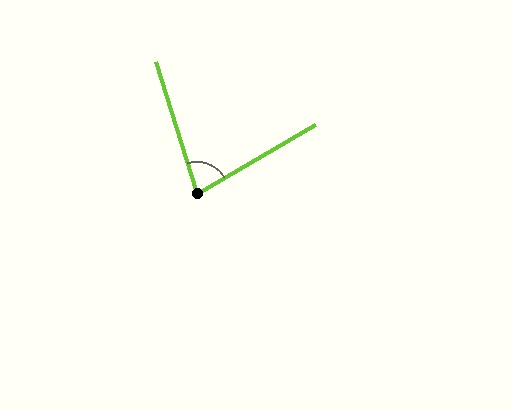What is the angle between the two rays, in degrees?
Approximately 77 degrees.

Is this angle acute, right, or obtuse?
It is acute.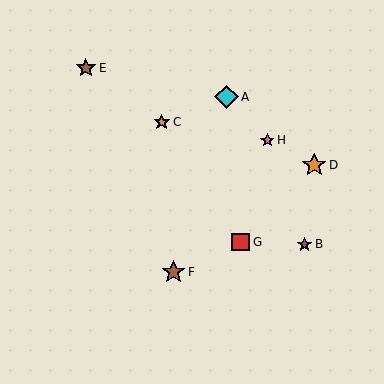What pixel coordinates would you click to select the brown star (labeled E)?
Click at (86, 68) to select the brown star E.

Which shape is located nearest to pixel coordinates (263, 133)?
The pink star (labeled H) at (267, 140) is nearest to that location.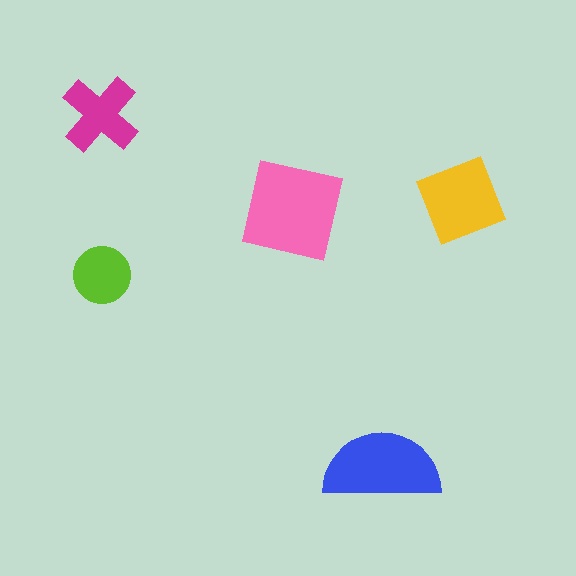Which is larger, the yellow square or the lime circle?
The yellow square.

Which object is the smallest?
The lime circle.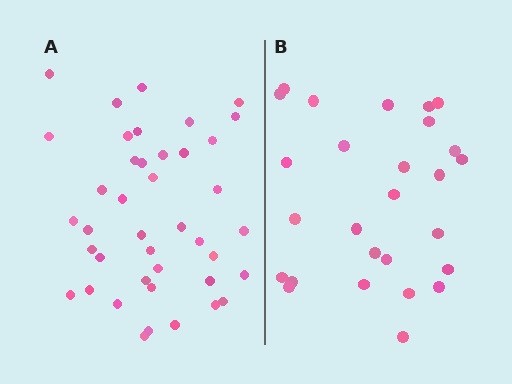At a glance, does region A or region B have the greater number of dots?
Region A (the left region) has more dots.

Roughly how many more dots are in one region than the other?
Region A has approximately 15 more dots than region B.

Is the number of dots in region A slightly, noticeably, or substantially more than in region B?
Region A has substantially more. The ratio is roughly 1.5 to 1.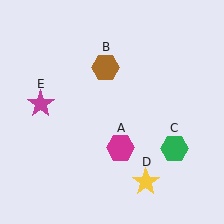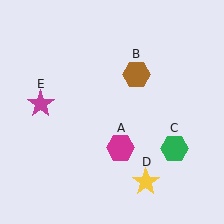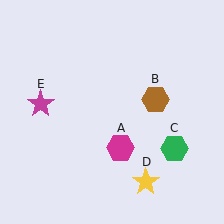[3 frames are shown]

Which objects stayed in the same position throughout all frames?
Magenta hexagon (object A) and green hexagon (object C) and yellow star (object D) and magenta star (object E) remained stationary.